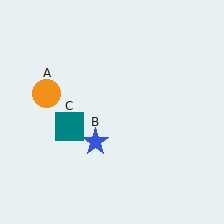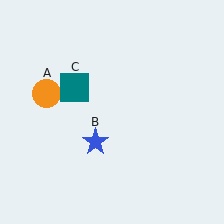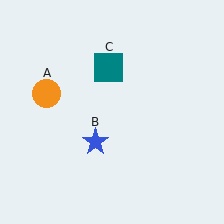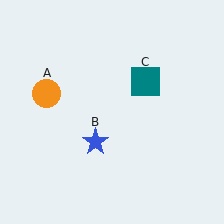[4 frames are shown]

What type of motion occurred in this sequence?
The teal square (object C) rotated clockwise around the center of the scene.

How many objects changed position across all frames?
1 object changed position: teal square (object C).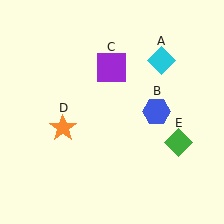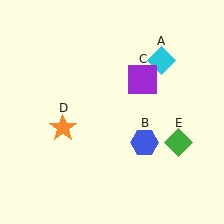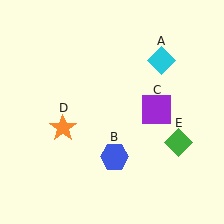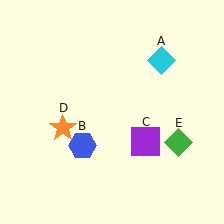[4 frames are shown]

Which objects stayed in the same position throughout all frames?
Cyan diamond (object A) and orange star (object D) and green diamond (object E) remained stationary.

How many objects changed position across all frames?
2 objects changed position: blue hexagon (object B), purple square (object C).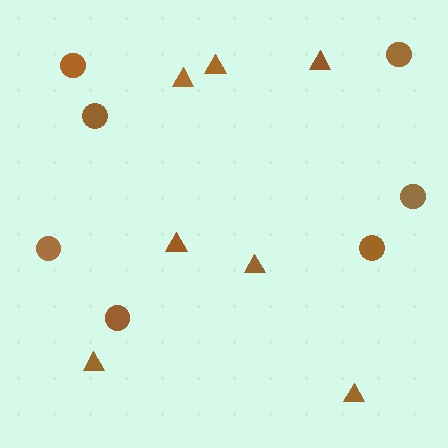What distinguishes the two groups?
There are 2 groups: one group of circles (7) and one group of triangles (7).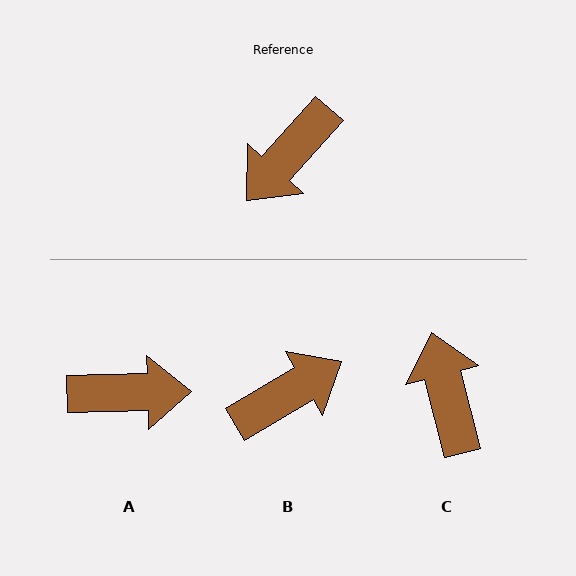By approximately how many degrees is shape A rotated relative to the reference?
Approximately 133 degrees counter-clockwise.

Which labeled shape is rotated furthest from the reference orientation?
B, about 162 degrees away.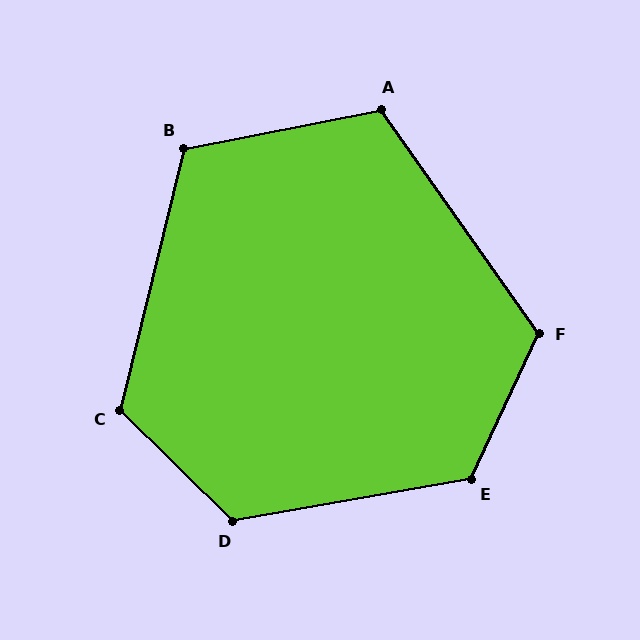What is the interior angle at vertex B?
Approximately 115 degrees (obtuse).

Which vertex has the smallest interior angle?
A, at approximately 114 degrees.